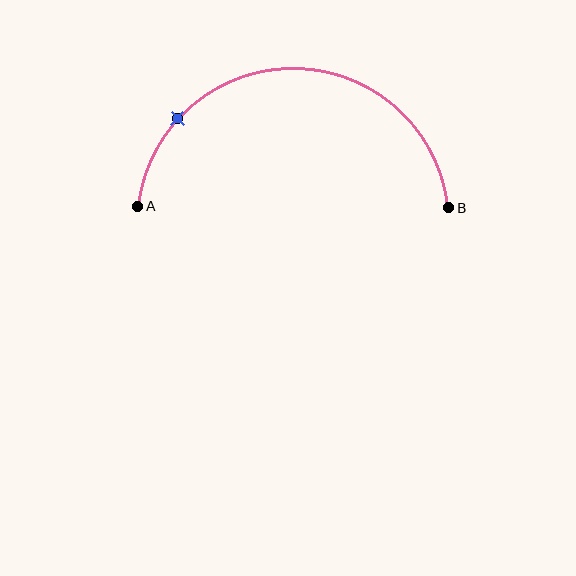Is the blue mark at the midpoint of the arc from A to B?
No. The blue mark lies on the arc but is closer to endpoint A. The arc midpoint would be at the point on the curve equidistant along the arc from both A and B.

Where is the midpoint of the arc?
The arc midpoint is the point on the curve farthest from the straight line joining A and B. It sits above that line.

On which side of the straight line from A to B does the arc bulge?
The arc bulges above the straight line connecting A and B.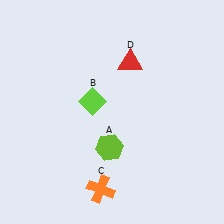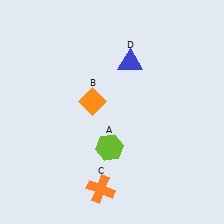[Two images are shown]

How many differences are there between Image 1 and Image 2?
There are 2 differences between the two images.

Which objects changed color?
B changed from lime to orange. D changed from red to blue.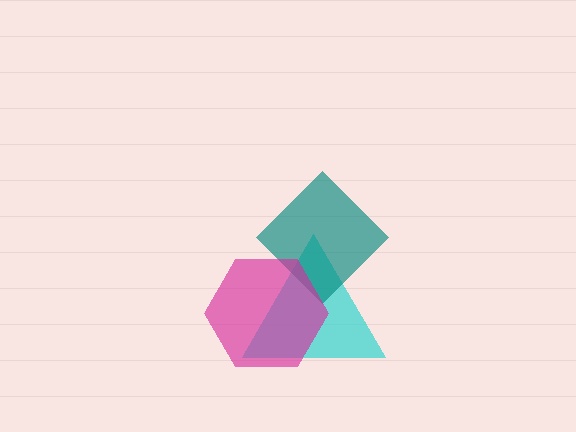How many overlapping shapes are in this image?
There are 3 overlapping shapes in the image.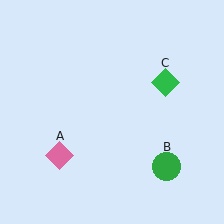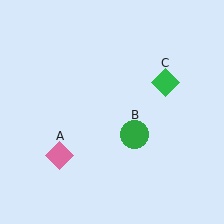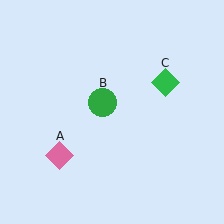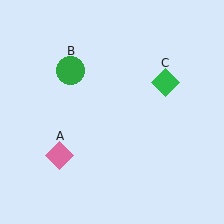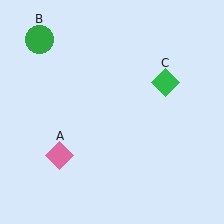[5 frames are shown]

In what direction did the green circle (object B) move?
The green circle (object B) moved up and to the left.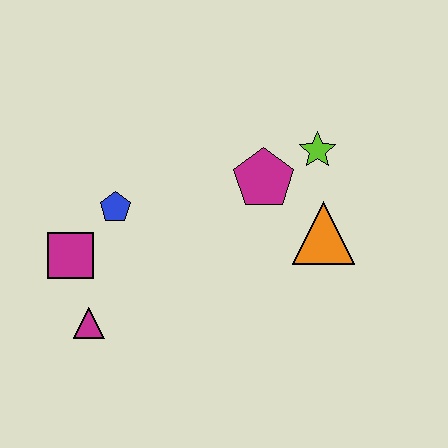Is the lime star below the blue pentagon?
No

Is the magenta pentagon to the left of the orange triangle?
Yes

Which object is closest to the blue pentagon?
The magenta square is closest to the blue pentagon.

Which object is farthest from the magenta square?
The lime star is farthest from the magenta square.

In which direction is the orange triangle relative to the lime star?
The orange triangle is below the lime star.